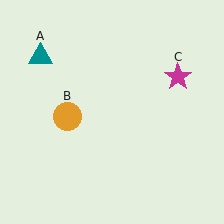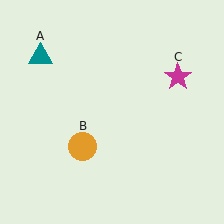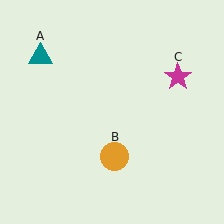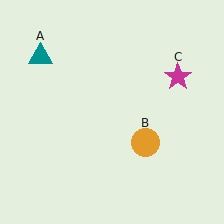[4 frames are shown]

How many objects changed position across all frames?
1 object changed position: orange circle (object B).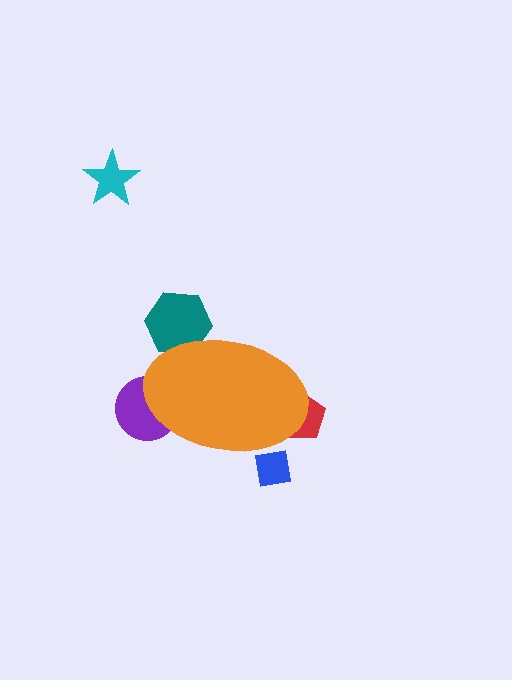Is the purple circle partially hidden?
Yes, the purple circle is partially hidden behind the orange ellipse.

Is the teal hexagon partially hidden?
Yes, the teal hexagon is partially hidden behind the orange ellipse.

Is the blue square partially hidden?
Yes, the blue square is partially hidden behind the orange ellipse.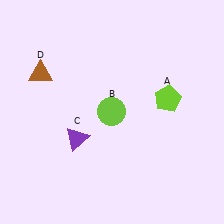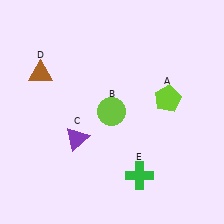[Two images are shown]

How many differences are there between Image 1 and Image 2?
There is 1 difference between the two images.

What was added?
A green cross (E) was added in Image 2.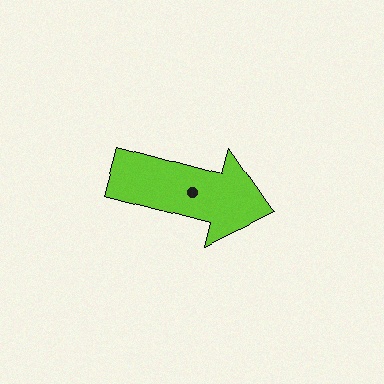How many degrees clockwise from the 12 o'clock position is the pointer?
Approximately 105 degrees.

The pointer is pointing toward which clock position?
Roughly 4 o'clock.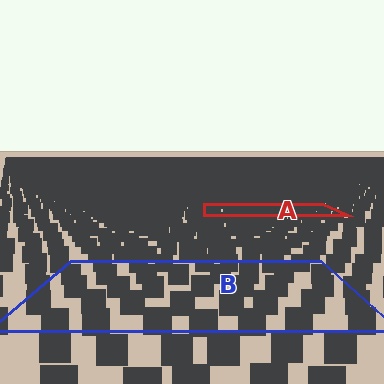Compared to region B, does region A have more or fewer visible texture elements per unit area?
Region A has more texture elements per unit area — they are packed more densely because it is farther away.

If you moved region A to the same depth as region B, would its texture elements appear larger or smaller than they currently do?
They would appear larger. At a closer depth, the same texture elements are projected at a bigger on-screen size.